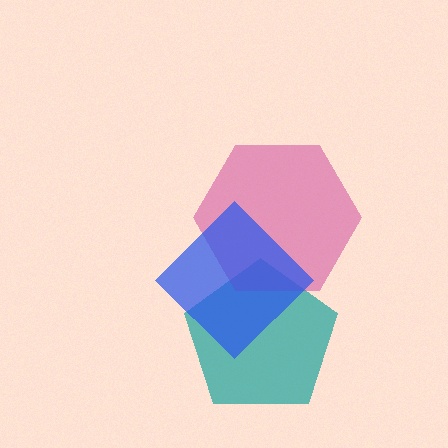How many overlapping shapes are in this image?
There are 3 overlapping shapes in the image.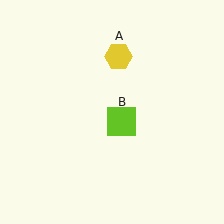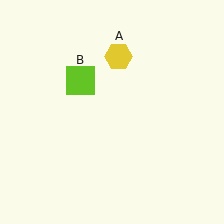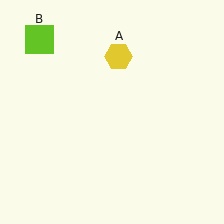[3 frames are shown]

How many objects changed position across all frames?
1 object changed position: lime square (object B).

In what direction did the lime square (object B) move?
The lime square (object B) moved up and to the left.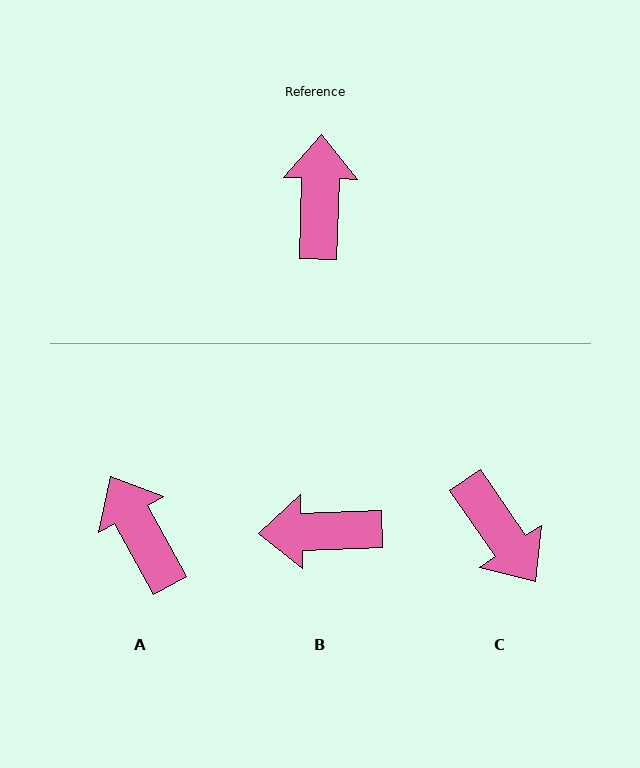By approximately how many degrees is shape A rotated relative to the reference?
Approximately 30 degrees counter-clockwise.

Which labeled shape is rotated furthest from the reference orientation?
C, about 144 degrees away.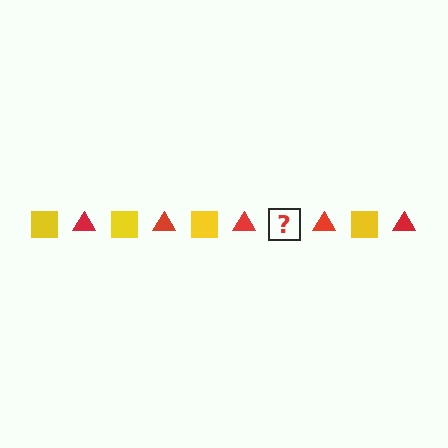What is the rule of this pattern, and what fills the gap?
The rule is that the pattern alternates between yellow square and red triangle. The gap should be filled with a yellow square.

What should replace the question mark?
The question mark should be replaced with a yellow square.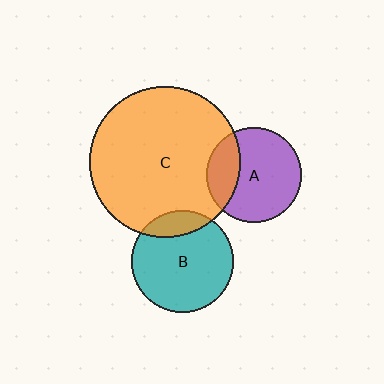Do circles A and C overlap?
Yes.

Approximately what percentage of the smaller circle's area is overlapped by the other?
Approximately 25%.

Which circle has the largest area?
Circle C (orange).